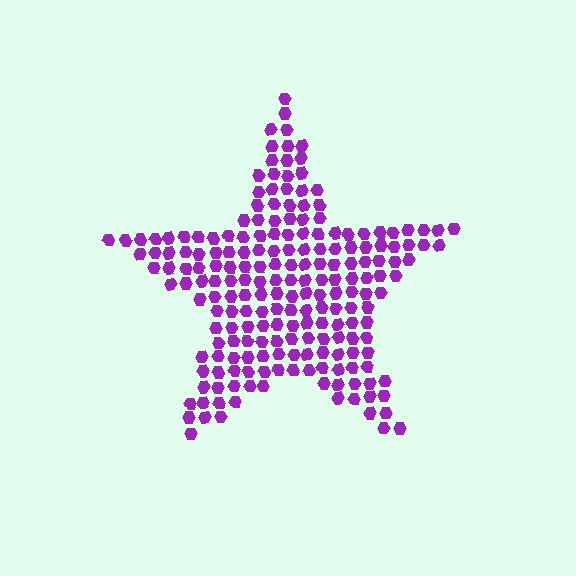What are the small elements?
The small elements are hexagons.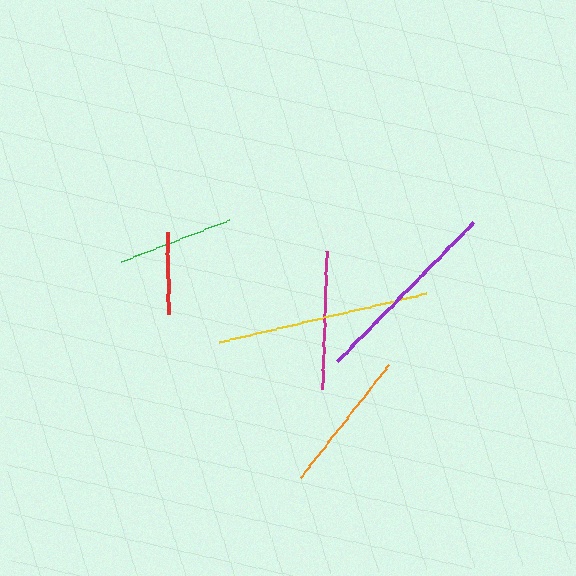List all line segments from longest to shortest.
From longest to shortest: yellow, purple, orange, magenta, green, red.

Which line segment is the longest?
The yellow line is the longest at approximately 212 pixels.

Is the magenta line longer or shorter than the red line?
The magenta line is longer than the red line.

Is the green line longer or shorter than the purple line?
The purple line is longer than the green line.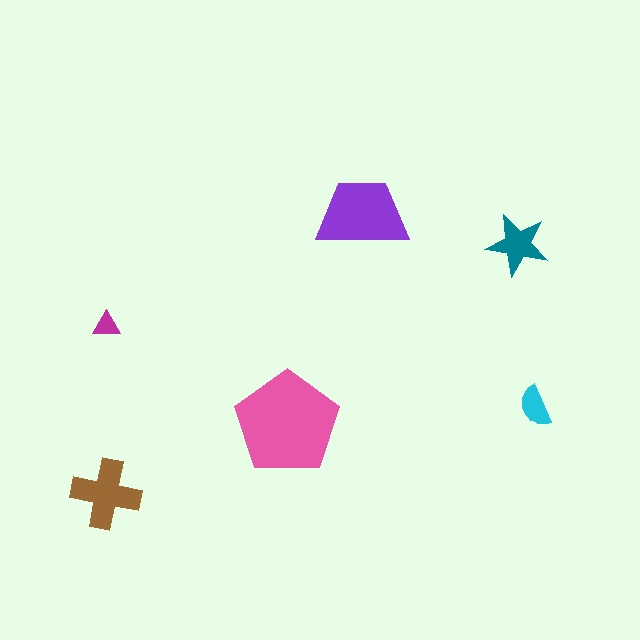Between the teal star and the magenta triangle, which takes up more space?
The teal star.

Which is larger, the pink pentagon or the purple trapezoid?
The pink pentagon.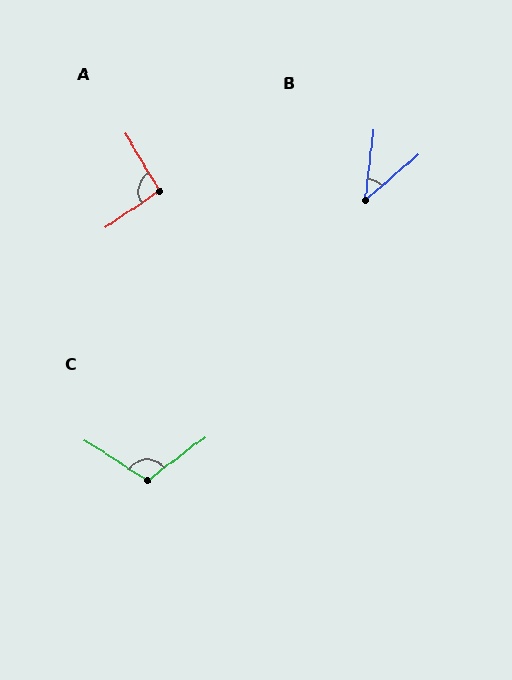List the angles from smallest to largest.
B (42°), A (92°), C (110°).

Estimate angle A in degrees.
Approximately 92 degrees.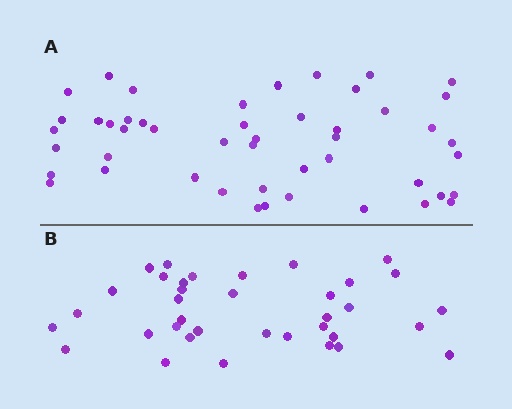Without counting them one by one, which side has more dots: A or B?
Region A (the top region) has more dots.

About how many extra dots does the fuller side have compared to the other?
Region A has roughly 12 or so more dots than region B.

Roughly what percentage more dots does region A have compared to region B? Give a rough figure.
About 35% more.